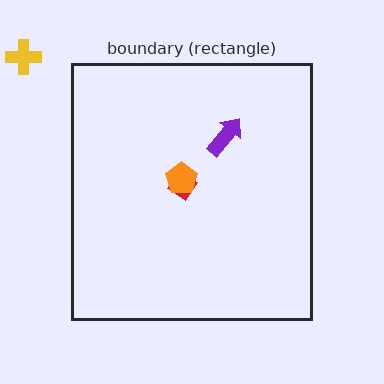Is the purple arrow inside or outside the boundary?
Inside.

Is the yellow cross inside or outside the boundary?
Outside.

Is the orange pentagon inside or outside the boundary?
Inside.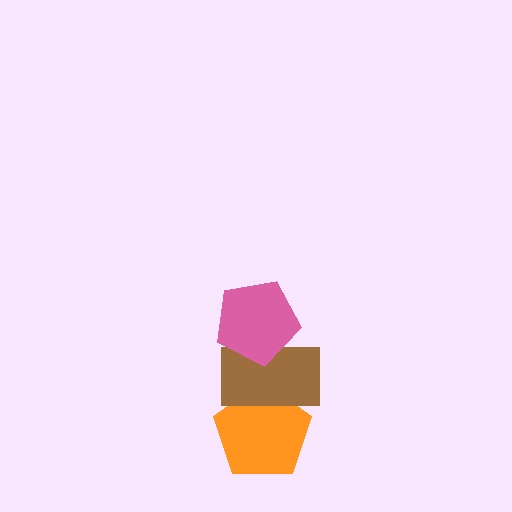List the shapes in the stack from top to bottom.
From top to bottom: the pink pentagon, the brown rectangle, the orange pentagon.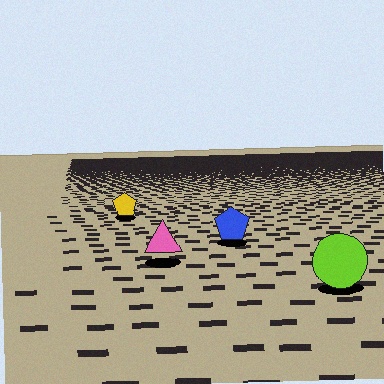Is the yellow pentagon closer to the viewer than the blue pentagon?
No. The blue pentagon is closer — you can tell from the texture gradient: the ground texture is coarser near it.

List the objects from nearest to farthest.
From nearest to farthest: the lime circle, the pink triangle, the blue pentagon, the yellow pentagon.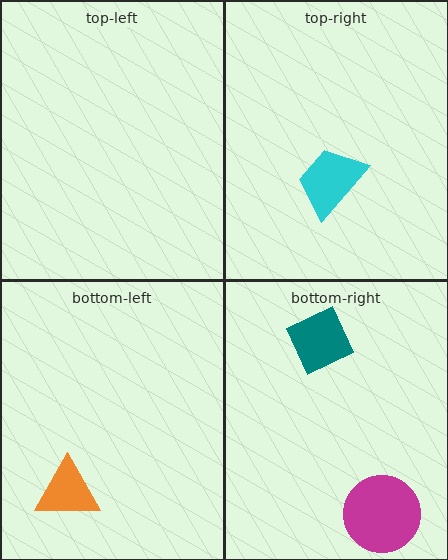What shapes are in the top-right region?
The cyan trapezoid.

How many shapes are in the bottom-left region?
1.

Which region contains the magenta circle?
The bottom-right region.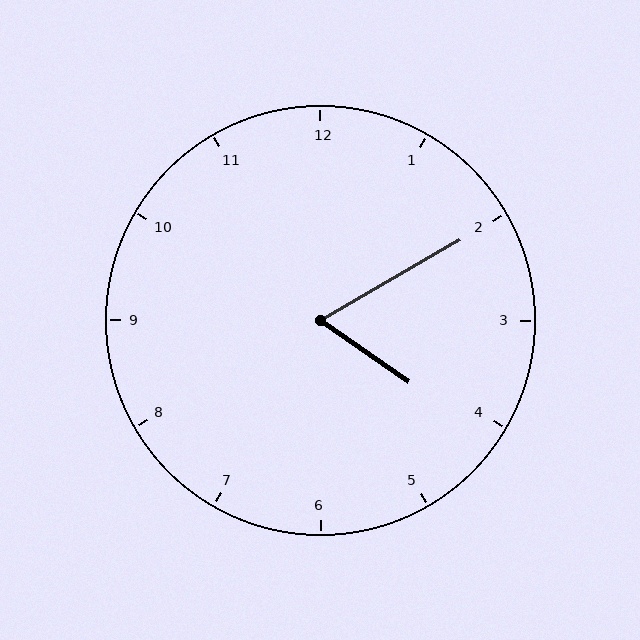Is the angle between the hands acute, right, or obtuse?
It is acute.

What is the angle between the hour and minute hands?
Approximately 65 degrees.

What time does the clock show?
4:10.